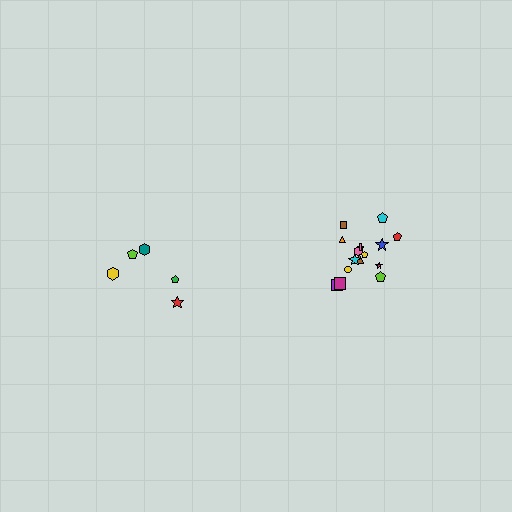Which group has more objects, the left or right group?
The right group.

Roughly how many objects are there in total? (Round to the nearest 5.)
Roughly 20 objects in total.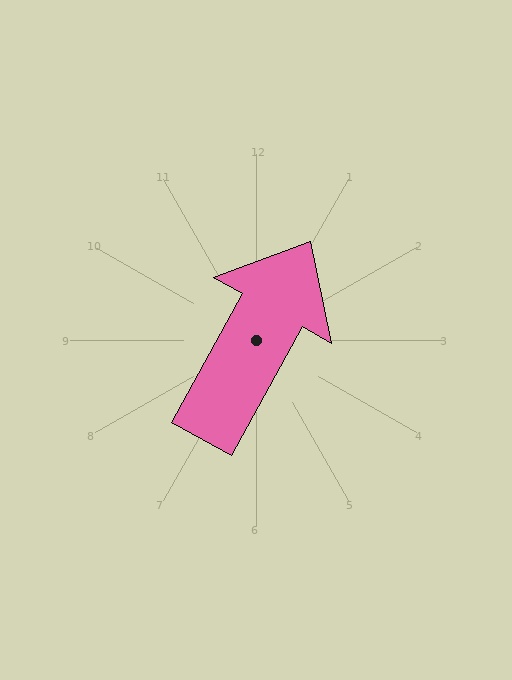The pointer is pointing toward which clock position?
Roughly 1 o'clock.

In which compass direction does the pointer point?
Northeast.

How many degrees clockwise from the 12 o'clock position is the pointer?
Approximately 29 degrees.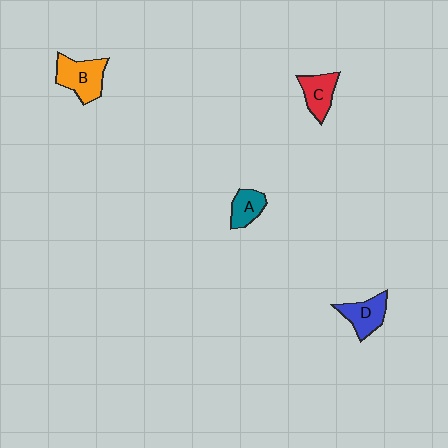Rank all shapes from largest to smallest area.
From largest to smallest: B (orange), D (blue), C (red), A (teal).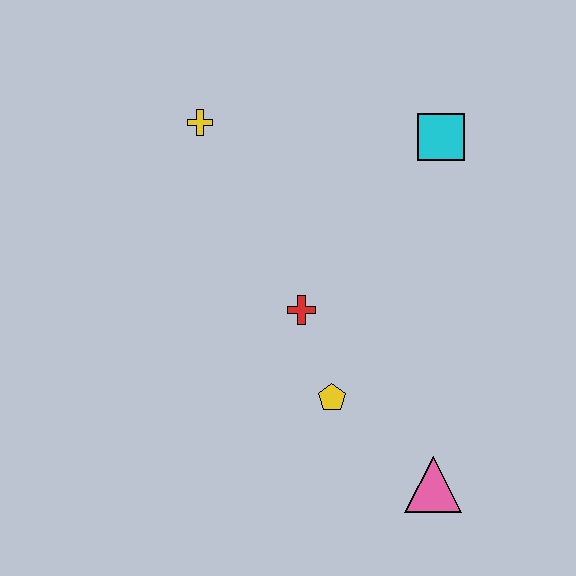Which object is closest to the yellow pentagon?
The red cross is closest to the yellow pentagon.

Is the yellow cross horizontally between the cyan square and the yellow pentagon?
No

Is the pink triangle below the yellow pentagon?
Yes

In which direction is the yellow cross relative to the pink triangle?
The yellow cross is above the pink triangle.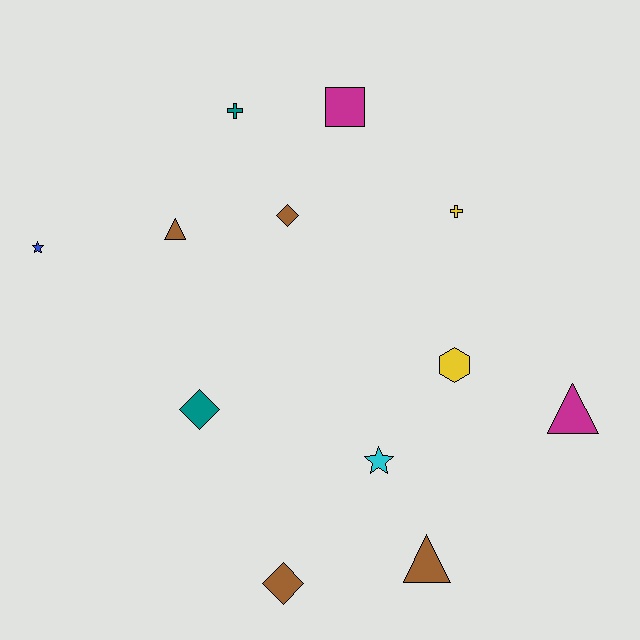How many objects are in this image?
There are 12 objects.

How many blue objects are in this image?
There is 1 blue object.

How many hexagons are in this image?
There is 1 hexagon.